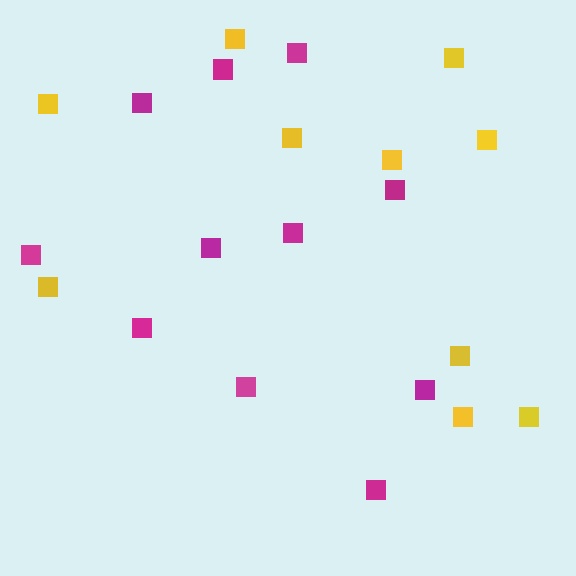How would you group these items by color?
There are 2 groups: one group of magenta squares (11) and one group of yellow squares (10).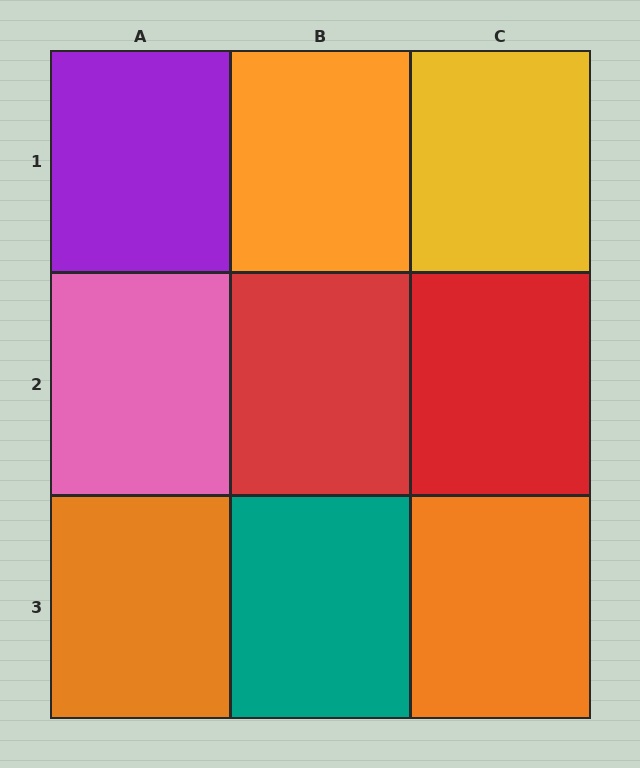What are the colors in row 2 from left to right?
Pink, red, red.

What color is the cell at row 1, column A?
Purple.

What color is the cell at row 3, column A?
Orange.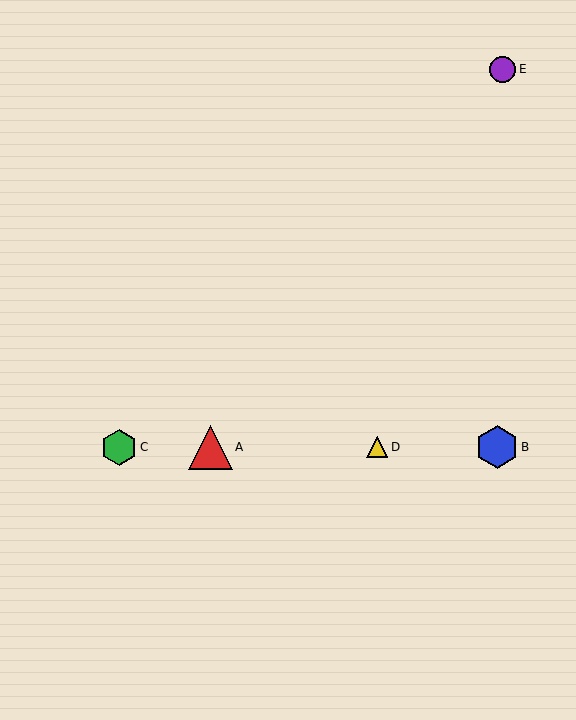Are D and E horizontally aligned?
No, D is at y≈447 and E is at y≈69.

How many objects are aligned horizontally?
4 objects (A, B, C, D) are aligned horizontally.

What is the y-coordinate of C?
Object C is at y≈447.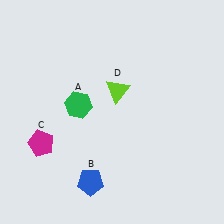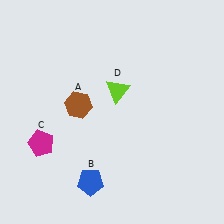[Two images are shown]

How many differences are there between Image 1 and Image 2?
There is 1 difference between the two images.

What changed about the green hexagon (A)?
In Image 1, A is green. In Image 2, it changed to brown.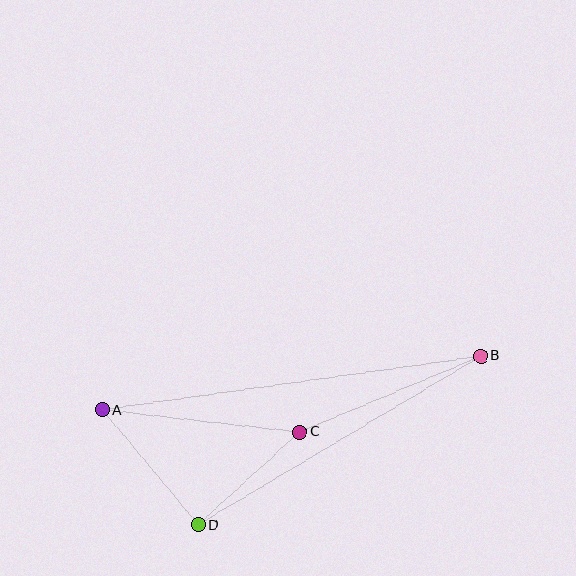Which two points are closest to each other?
Points C and D are closest to each other.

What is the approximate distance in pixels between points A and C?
The distance between A and C is approximately 198 pixels.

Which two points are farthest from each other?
Points A and B are farthest from each other.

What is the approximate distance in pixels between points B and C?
The distance between B and C is approximately 196 pixels.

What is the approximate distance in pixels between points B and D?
The distance between B and D is approximately 329 pixels.